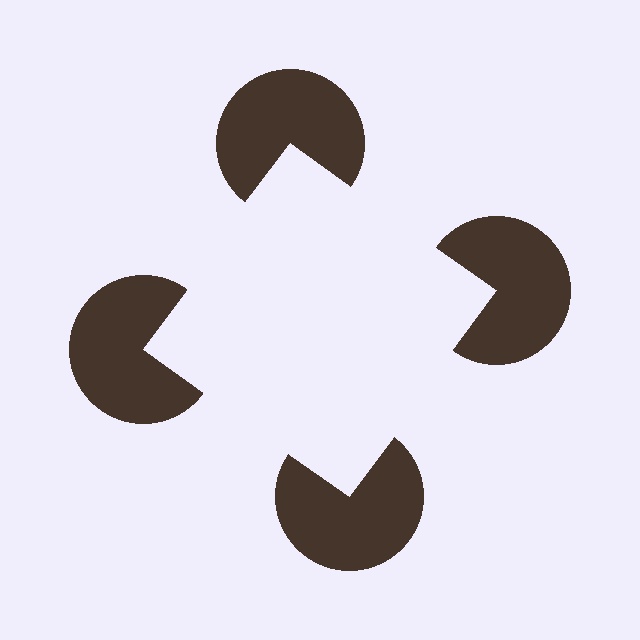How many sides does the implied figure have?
4 sides.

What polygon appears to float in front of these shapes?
An illusory square — its edges are inferred from the aligned wedge cuts in the pac-man discs, not physically drawn.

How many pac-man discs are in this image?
There are 4 — one at each vertex of the illusory square.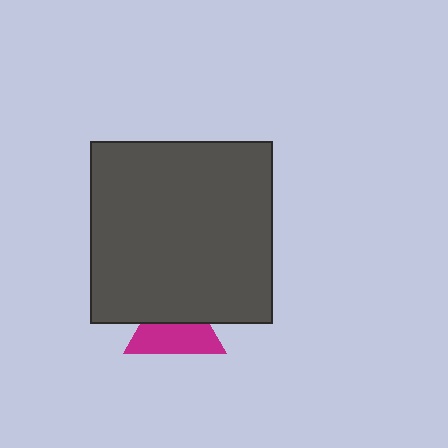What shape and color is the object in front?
The object in front is a dark gray square.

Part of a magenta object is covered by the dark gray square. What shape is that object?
It is a triangle.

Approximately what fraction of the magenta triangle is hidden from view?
Roughly 44% of the magenta triangle is hidden behind the dark gray square.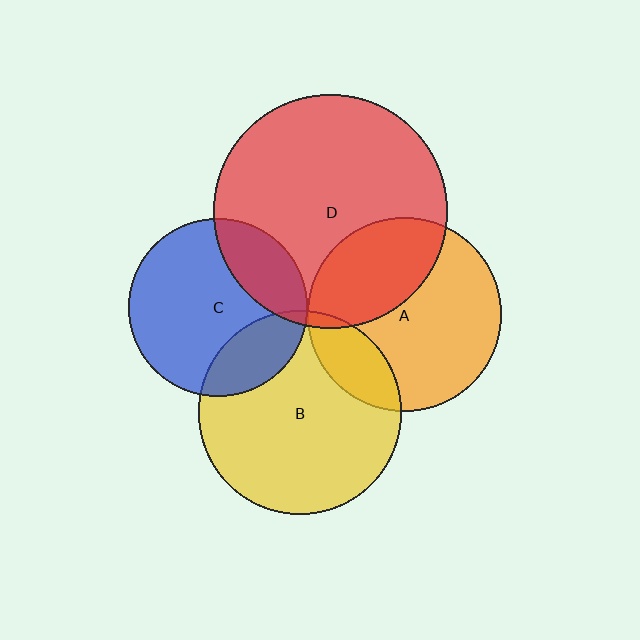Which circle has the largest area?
Circle D (red).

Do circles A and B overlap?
Yes.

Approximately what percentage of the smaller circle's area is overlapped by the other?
Approximately 20%.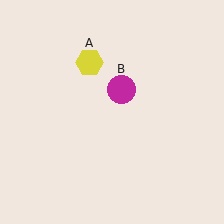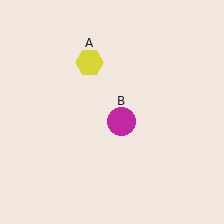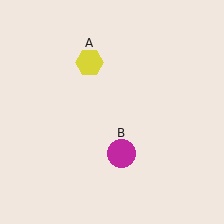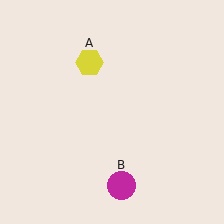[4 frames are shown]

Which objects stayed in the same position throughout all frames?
Yellow hexagon (object A) remained stationary.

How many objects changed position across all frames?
1 object changed position: magenta circle (object B).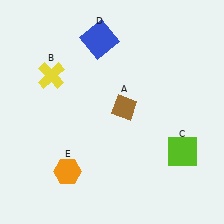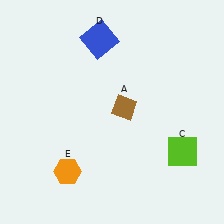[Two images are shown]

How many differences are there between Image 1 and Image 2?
There is 1 difference between the two images.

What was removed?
The yellow cross (B) was removed in Image 2.